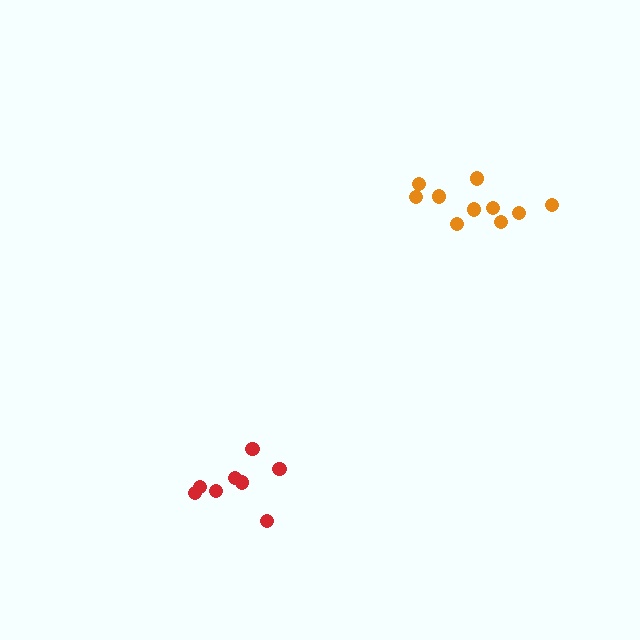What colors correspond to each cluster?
The clusters are colored: orange, red.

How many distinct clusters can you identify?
There are 2 distinct clusters.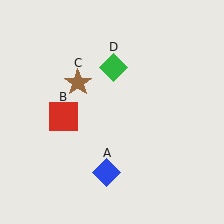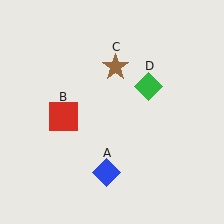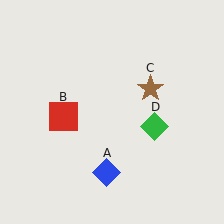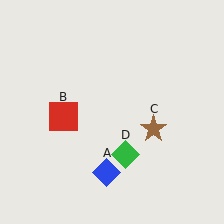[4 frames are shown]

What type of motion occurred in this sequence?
The brown star (object C), green diamond (object D) rotated clockwise around the center of the scene.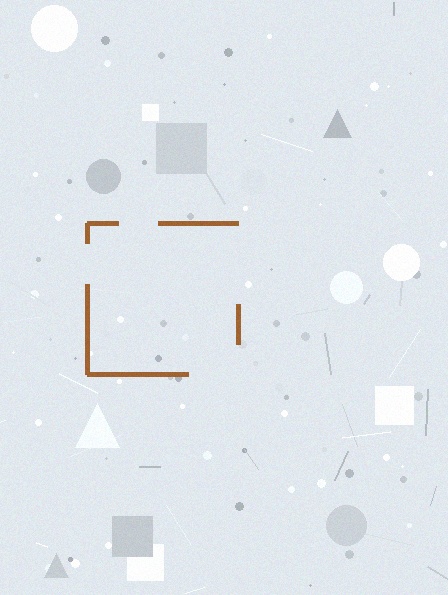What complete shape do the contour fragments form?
The contour fragments form a square.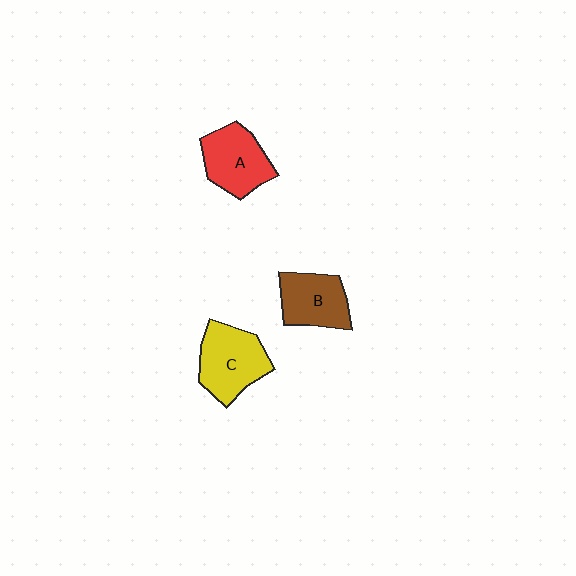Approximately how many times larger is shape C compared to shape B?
Approximately 1.2 times.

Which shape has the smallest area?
Shape B (brown).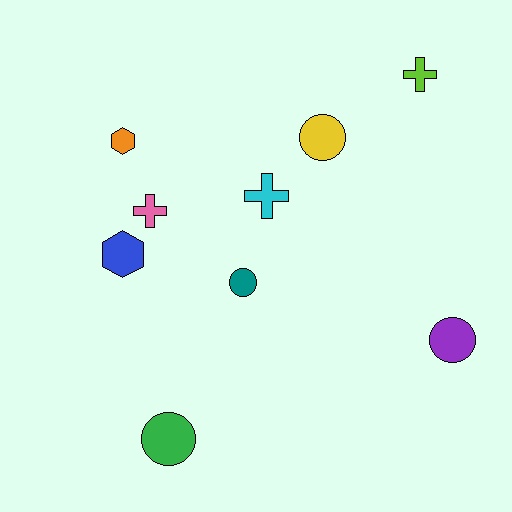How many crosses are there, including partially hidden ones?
There are 3 crosses.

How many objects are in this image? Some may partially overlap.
There are 9 objects.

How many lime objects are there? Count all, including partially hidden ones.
There is 1 lime object.